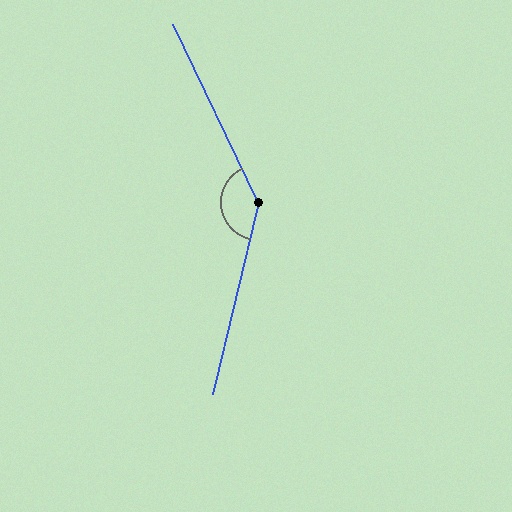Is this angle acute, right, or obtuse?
It is obtuse.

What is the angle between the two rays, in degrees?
Approximately 141 degrees.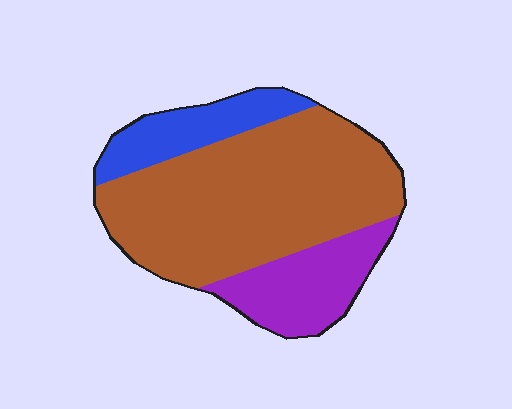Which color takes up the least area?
Blue, at roughly 15%.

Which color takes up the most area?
Brown, at roughly 65%.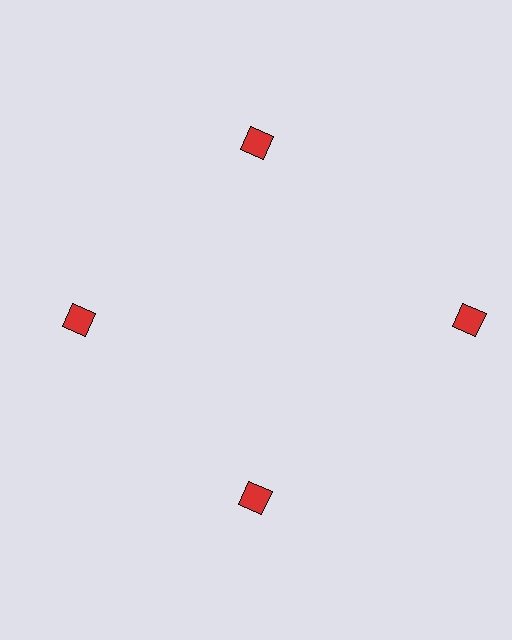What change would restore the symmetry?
The symmetry would be restored by moving it inward, back onto the ring so that all 4 squares sit at equal angles and equal distance from the center.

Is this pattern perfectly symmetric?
No. The 4 red squares are arranged in a ring, but one element near the 3 o'clock position is pushed outward from the center, breaking the 4-fold rotational symmetry.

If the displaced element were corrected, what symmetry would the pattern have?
It would have 4-fold rotational symmetry — the pattern would map onto itself every 90 degrees.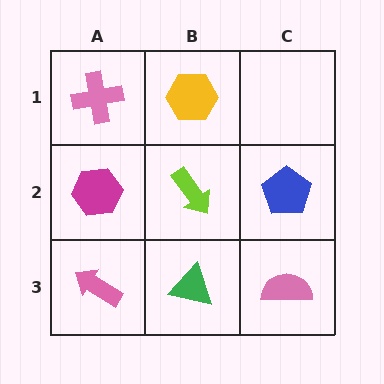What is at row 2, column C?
A blue pentagon.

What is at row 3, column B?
A green triangle.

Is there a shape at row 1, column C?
No, that cell is empty.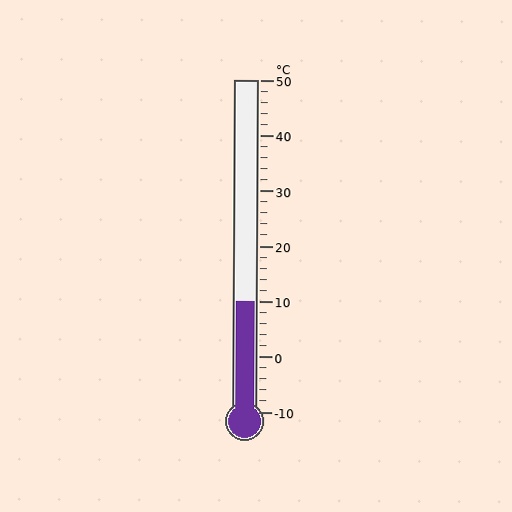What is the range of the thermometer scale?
The thermometer scale ranges from -10°C to 50°C.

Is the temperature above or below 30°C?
The temperature is below 30°C.